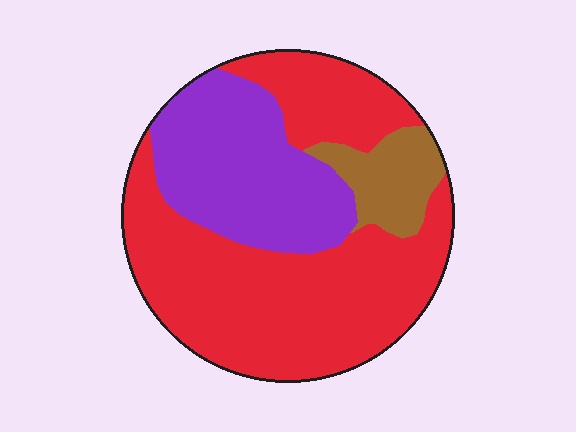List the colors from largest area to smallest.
From largest to smallest: red, purple, brown.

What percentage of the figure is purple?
Purple takes up about one quarter (1/4) of the figure.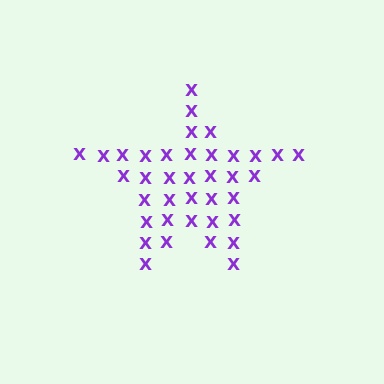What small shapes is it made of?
It is made of small letter X's.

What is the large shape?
The large shape is a star.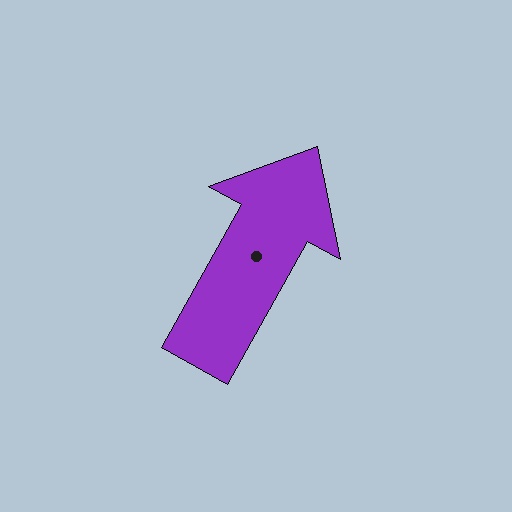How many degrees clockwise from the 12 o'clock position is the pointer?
Approximately 29 degrees.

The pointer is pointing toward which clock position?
Roughly 1 o'clock.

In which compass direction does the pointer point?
Northeast.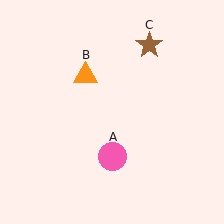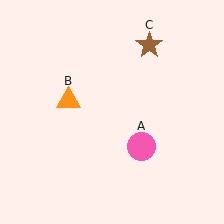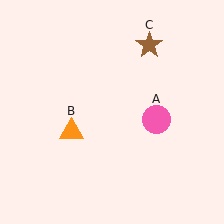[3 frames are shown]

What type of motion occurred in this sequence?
The pink circle (object A), orange triangle (object B) rotated counterclockwise around the center of the scene.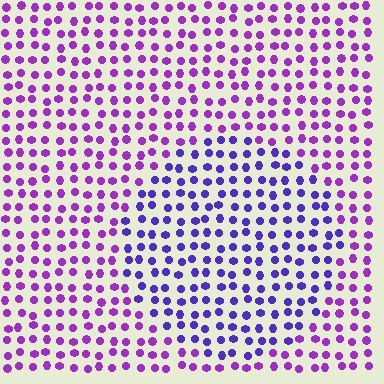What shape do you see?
I see a circle.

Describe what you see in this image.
The image is filled with small purple elements in a uniform arrangement. A circle-shaped region is visible where the elements are tinted to a slightly different hue, forming a subtle color boundary.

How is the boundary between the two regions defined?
The boundary is defined purely by a slight shift in hue (about 32 degrees). Spacing, size, and orientation are identical on both sides.